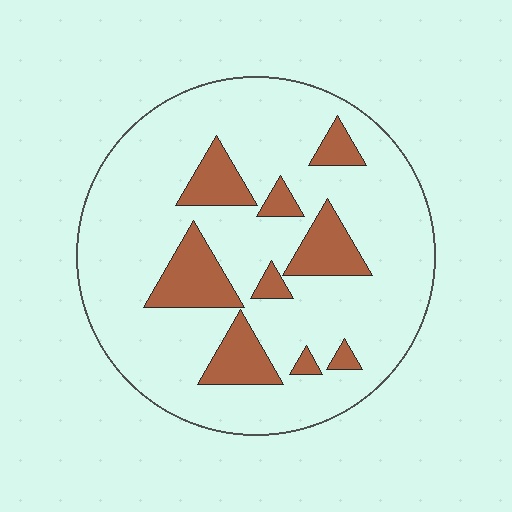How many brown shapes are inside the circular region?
9.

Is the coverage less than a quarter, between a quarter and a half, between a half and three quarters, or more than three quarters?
Less than a quarter.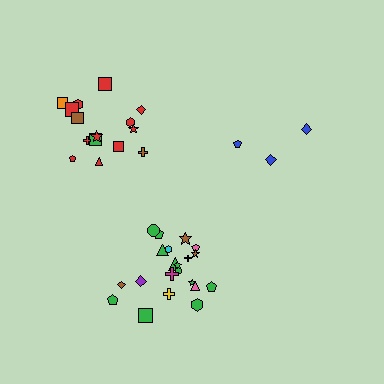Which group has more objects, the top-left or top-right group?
The top-left group.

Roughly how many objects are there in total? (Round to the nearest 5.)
Roughly 40 objects in total.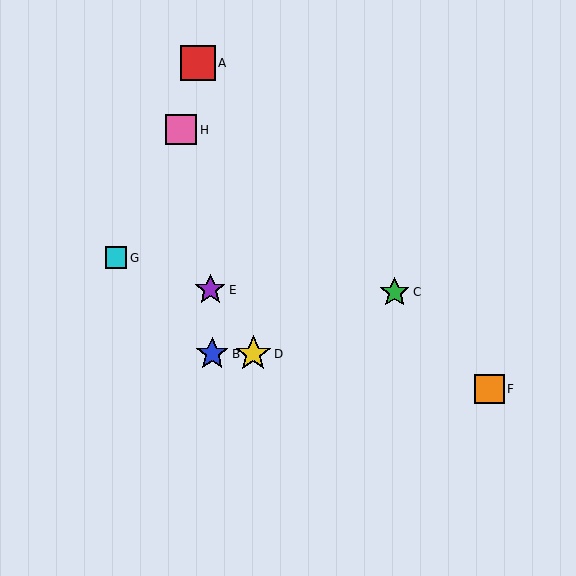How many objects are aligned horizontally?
2 objects (B, D) are aligned horizontally.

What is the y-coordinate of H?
Object H is at y≈130.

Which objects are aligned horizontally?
Objects B, D are aligned horizontally.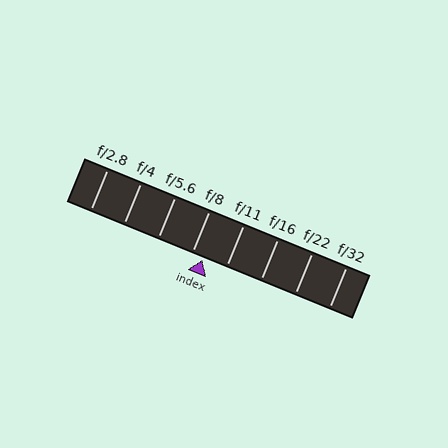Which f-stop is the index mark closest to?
The index mark is closest to f/8.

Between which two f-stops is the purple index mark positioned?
The index mark is between f/8 and f/11.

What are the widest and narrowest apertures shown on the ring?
The widest aperture shown is f/2.8 and the narrowest is f/32.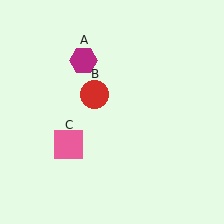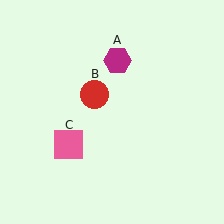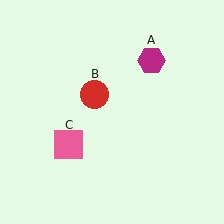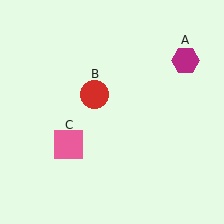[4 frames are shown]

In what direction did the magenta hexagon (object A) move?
The magenta hexagon (object A) moved right.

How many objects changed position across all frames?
1 object changed position: magenta hexagon (object A).